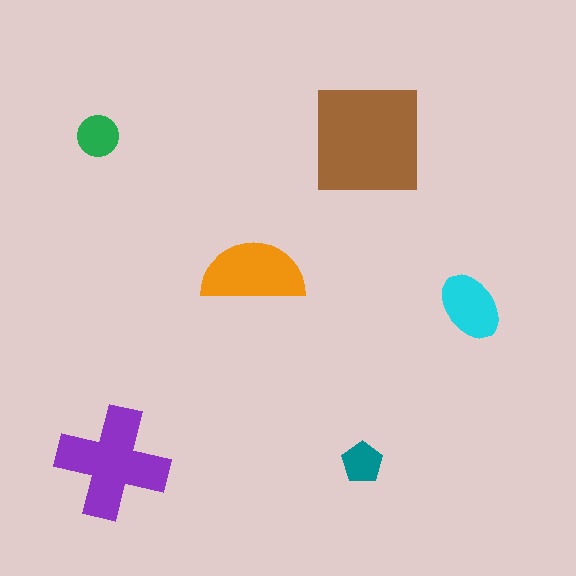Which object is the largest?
The brown square.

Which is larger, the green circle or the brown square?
The brown square.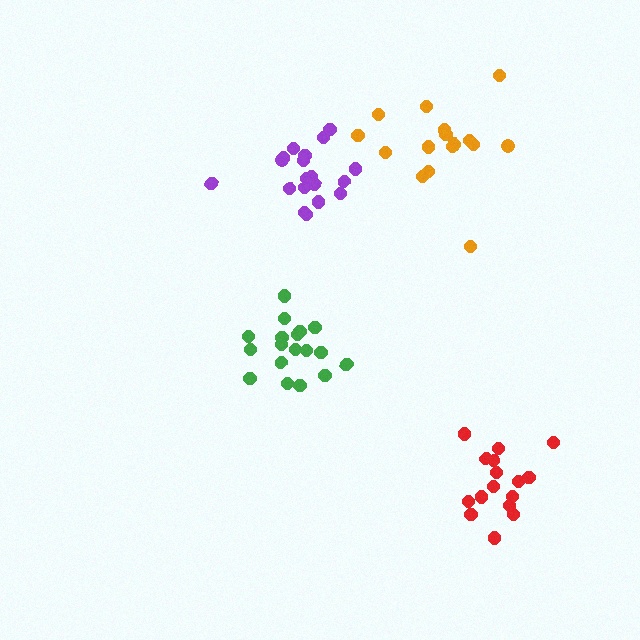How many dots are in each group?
Group 1: 18 dots, Group 2: 16 dots, Group 3: 16 dots, Group 4: 19 dots (69 total).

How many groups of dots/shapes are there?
There are 4 groups.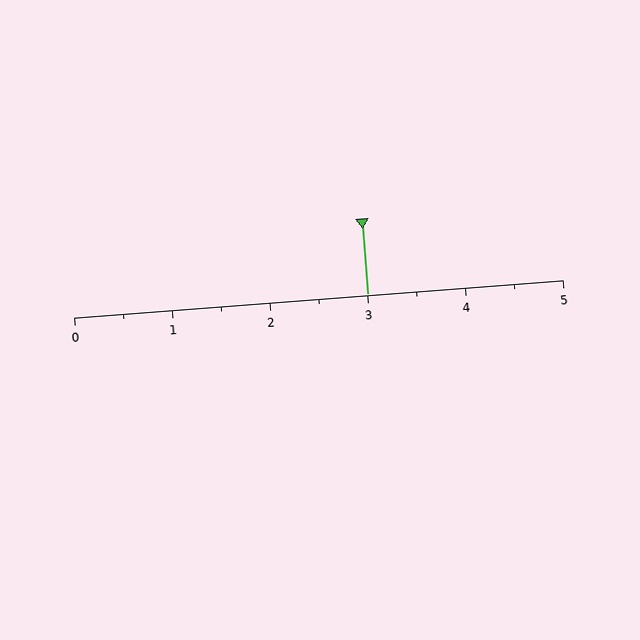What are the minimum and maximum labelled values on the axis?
The axis runs from 0 to 5.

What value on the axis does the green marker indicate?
The marker indicates approximately 3.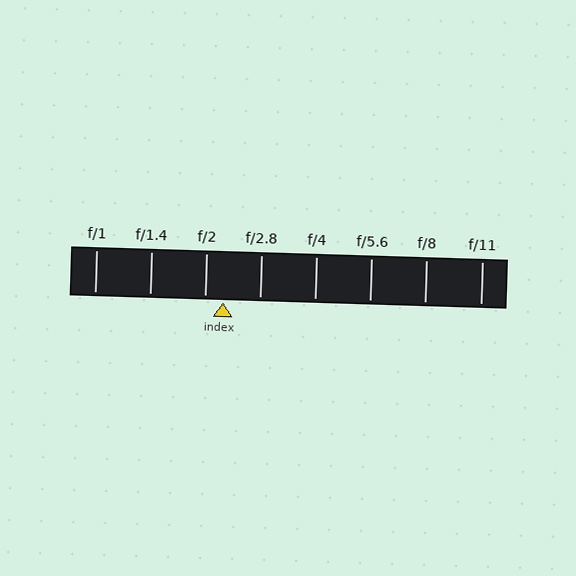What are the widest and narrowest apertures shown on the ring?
The widest aperture shown is f/1 and the narrowest is f/11.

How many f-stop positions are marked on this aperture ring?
There are 8 f-stop positions marked.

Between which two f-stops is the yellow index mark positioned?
The index mark is between f/2 and f/2.8.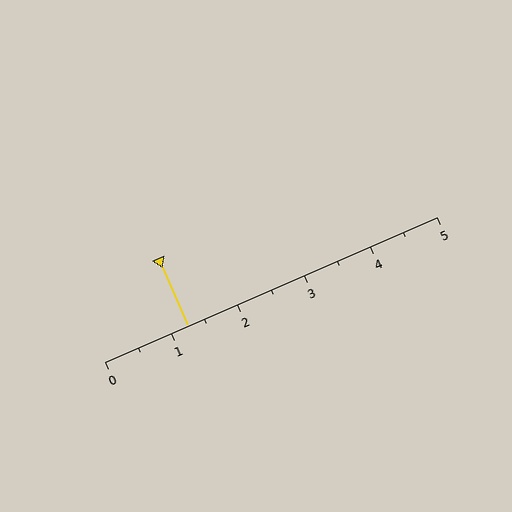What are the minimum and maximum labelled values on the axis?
The axis runs from 0 to 5.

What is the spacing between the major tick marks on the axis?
The major ticks are spaced 1 apart.